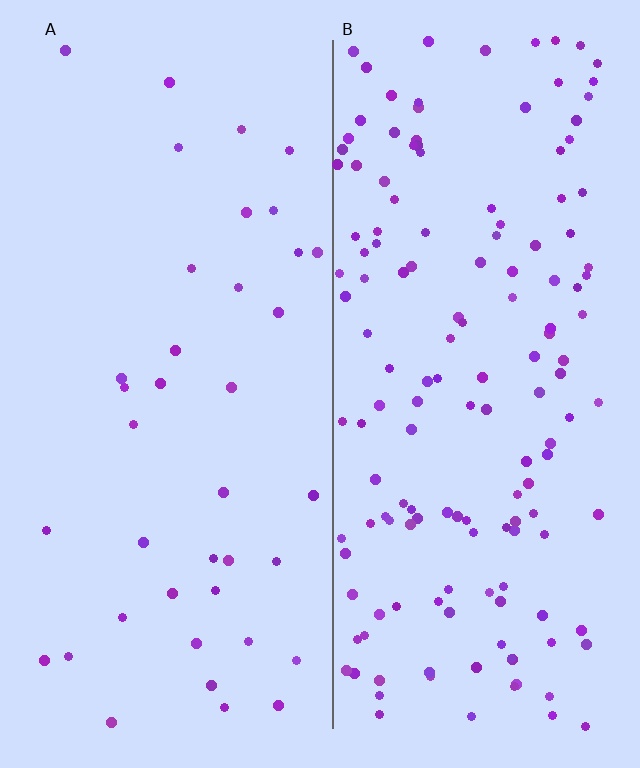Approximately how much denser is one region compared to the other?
Approximately 4.0× — region B over region A.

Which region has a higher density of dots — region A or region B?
B (the right).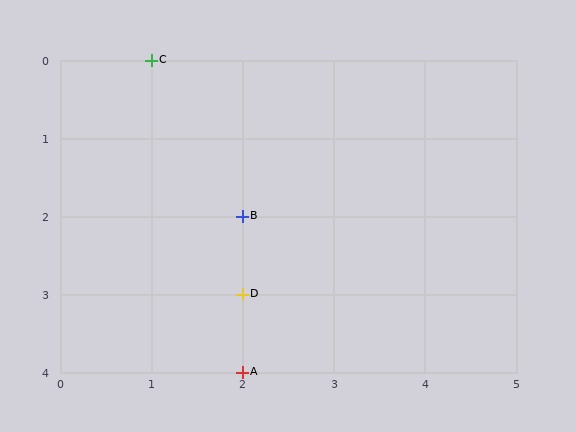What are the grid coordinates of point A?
Point A is at grid coordinates (2, 4).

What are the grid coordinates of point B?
Point B is at grid coordinates (2, 2).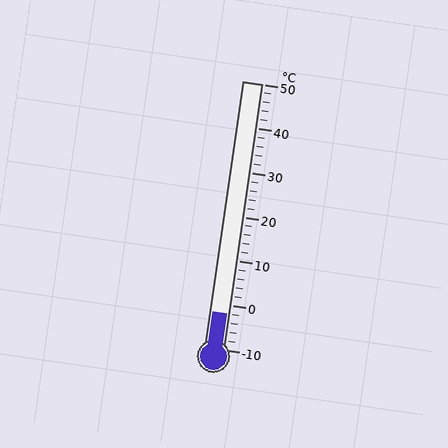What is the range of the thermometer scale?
The thermometer scale ranges from -10°C to 50°C.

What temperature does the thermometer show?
The thermometer shows approximately -2°C.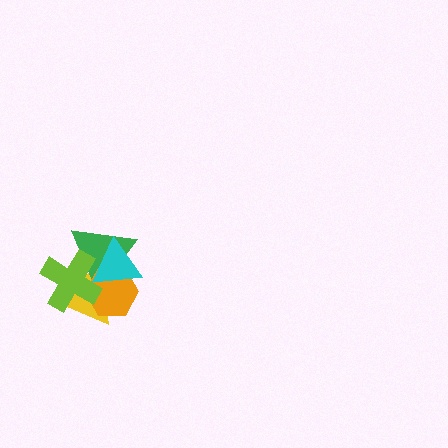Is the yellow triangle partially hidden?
Yes, it is partially covered by another shape.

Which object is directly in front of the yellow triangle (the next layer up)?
The green triangle is directly in front of the yellow triangle.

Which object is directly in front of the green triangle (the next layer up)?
The orange hexagon is directly in front of the green triangle.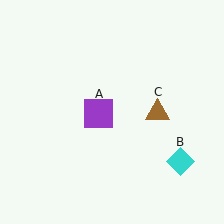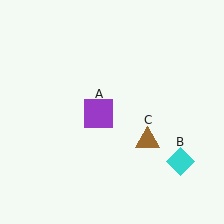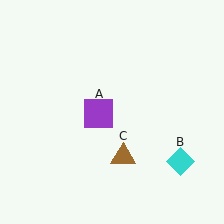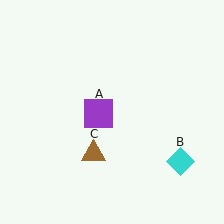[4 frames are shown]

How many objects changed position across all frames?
1 object changed position: brown triangle (object C).